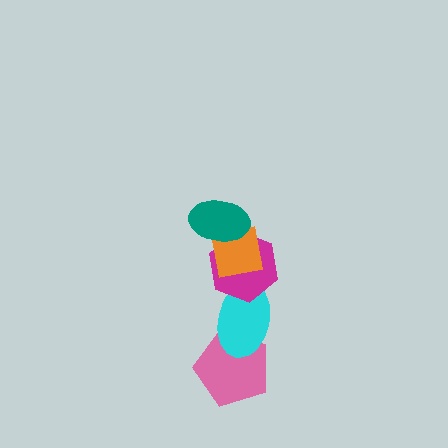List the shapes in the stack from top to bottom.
From top to bottom: the teal ellipse, the orange square, the magenta hexagon, the cyan ellipse, the pink pentagon.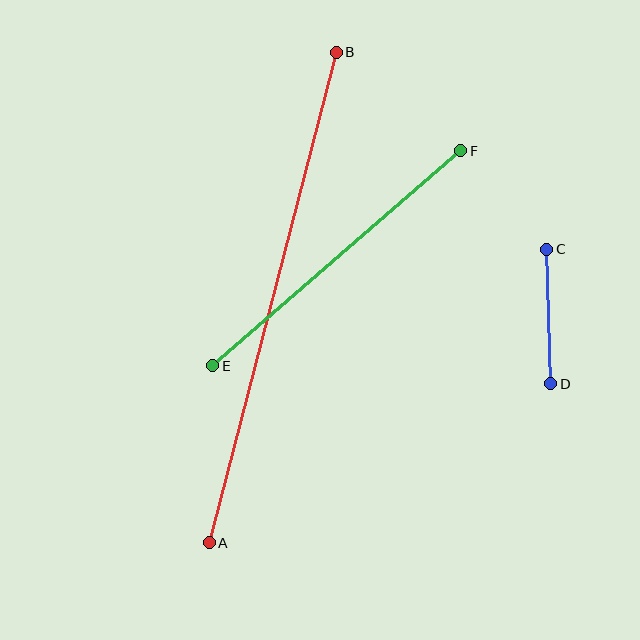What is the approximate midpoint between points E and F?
The midpoint is at approximately (337, 258) pixels.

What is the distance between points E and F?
The distance is approximately 328 pixels.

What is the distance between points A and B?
The distance is approximately 506 pixels.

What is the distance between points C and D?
The distance is approximately 135 pixels.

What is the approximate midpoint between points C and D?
The midpoint is at approximately (549, 316) pixels.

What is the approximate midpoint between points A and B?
The midpoint is at approximately (273, 298) pixels.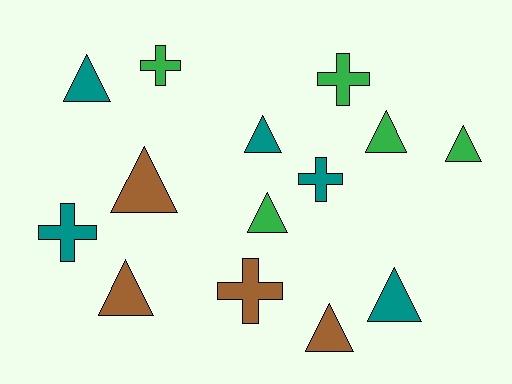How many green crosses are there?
There are 2 green crosses.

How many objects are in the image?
There are 14 objects.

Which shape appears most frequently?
Triangle, with 9 objects.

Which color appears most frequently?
Green, with 5 objects.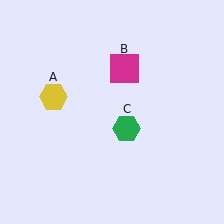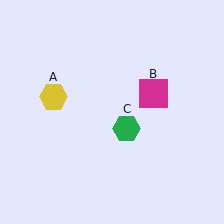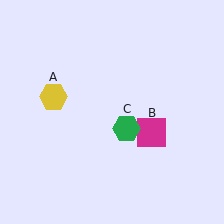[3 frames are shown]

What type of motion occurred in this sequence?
The magenta square (object B) rotated clockwise around the center of the scene.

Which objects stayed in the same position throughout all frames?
Yellow hexagon (object A) and green hexagon (object C) remained stationary.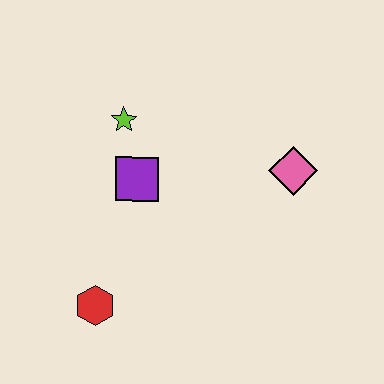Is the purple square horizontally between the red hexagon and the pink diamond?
Yes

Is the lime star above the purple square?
Yes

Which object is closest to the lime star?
The purple square is closest to the lime star.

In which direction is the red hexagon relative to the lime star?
The red hexagon is below the lime star.